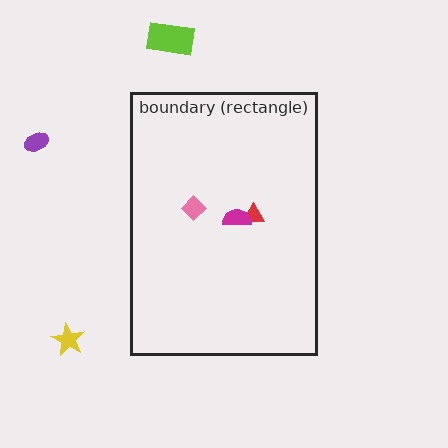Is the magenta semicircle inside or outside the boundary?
Inside.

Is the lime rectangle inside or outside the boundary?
Outside.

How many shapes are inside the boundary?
3 inside, 3 outside.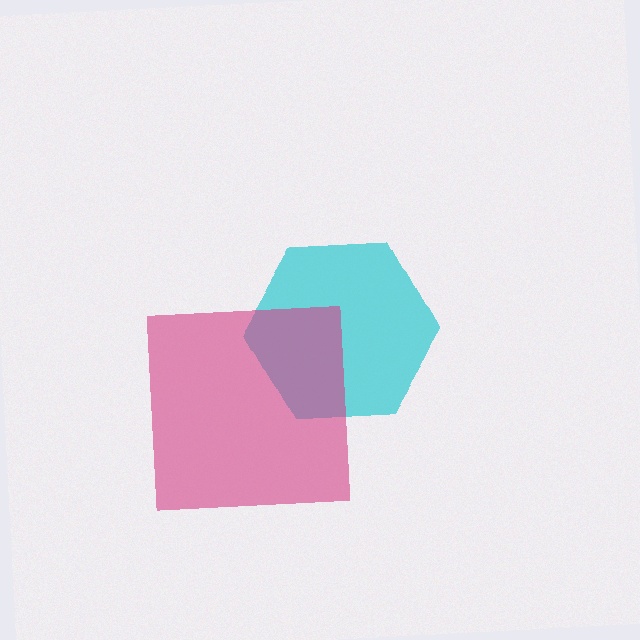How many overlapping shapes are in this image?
There are 2 overlapping shapes in the image.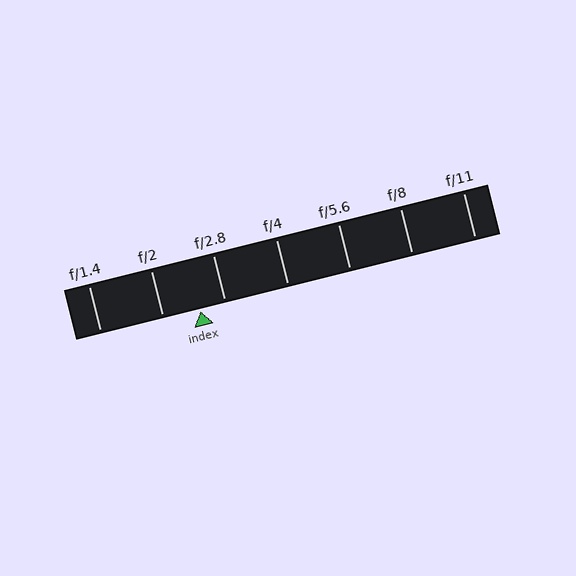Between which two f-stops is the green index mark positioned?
The index mark is between f/2 and f/2.8.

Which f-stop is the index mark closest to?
The index mark is closest to f/2.8.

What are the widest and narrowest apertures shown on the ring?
The widest aperture shown is f/1.4 and the narrowest is f/11.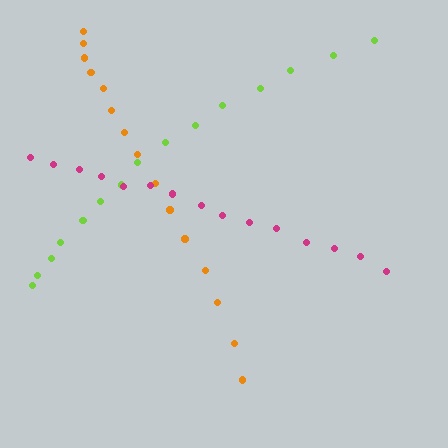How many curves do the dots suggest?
There are 3 distinct paths.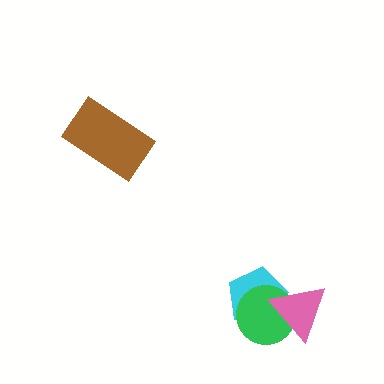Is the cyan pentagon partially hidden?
Yes, it is partially covered by another shape.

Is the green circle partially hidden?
Yes, it is partially covered by another shape.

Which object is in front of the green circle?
The pink triangle is in front of the green circle.